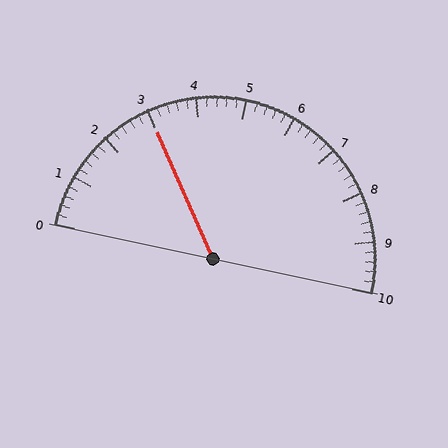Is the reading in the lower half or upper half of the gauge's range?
The reading is in the lower half of the range (0 to 10).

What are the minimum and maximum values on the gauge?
The gauge ranges from 0 to 10.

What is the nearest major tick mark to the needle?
The nearest major tick mark is 3.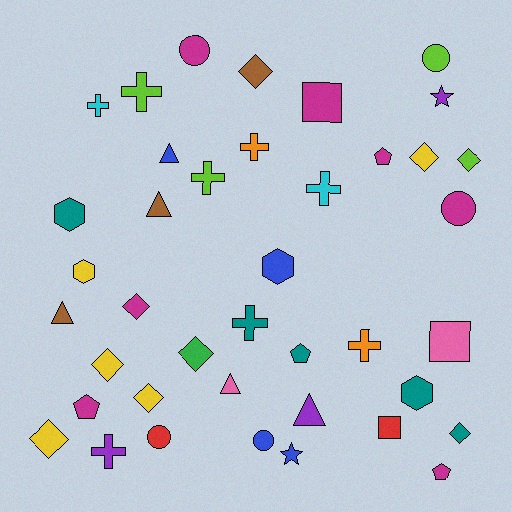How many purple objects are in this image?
There are 3 purple objects.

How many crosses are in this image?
There are 8 crosses.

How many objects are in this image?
There are 40 objects.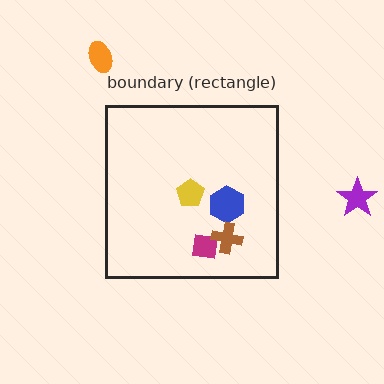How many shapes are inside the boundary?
4 inside, 2 outside.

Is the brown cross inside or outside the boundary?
Inside.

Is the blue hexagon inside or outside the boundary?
Inside.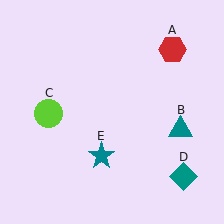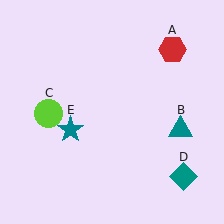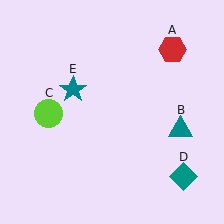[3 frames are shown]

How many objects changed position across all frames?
1 object changed position: teal star (object E).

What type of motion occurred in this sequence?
The teal star (object E) rotated clockwise around the center of the scene.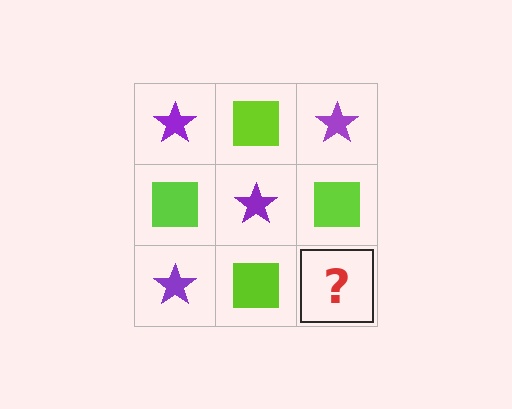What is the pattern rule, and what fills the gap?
The rule is that it alternates purple star and lime square in a checkerboard pattern. The gap should be filled with a purple star.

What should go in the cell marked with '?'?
The missing cell should contain a purple star.